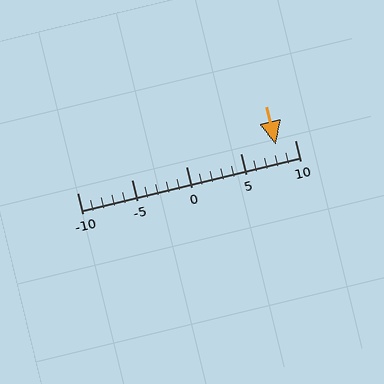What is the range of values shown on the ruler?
The ruler shows values from -10 to 10.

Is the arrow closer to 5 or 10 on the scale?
The arrow is closer to 10.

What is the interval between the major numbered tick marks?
The major tick marks are spaced 5 units apart.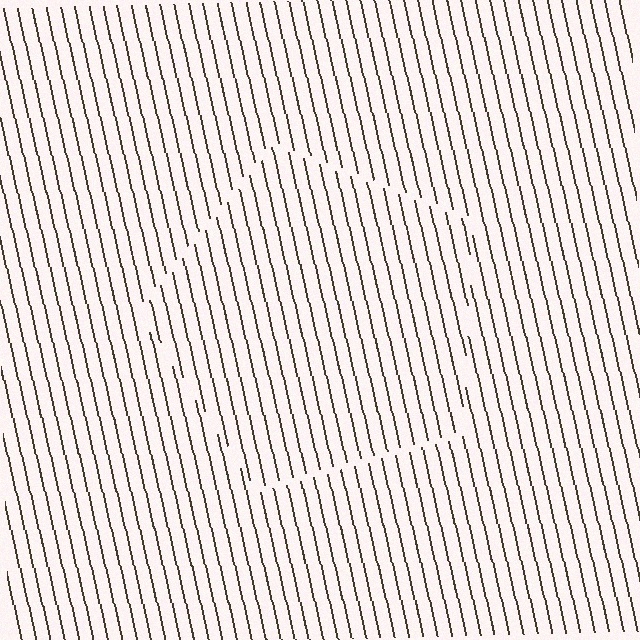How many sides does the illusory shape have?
5 sides — the line-ends trace a pentagon.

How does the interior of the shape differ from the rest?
The interior of the shape contains the same grating, shifted by half a period — the contour is defined by the phase discontinuity where line-ends from the inner and outer gratings abut.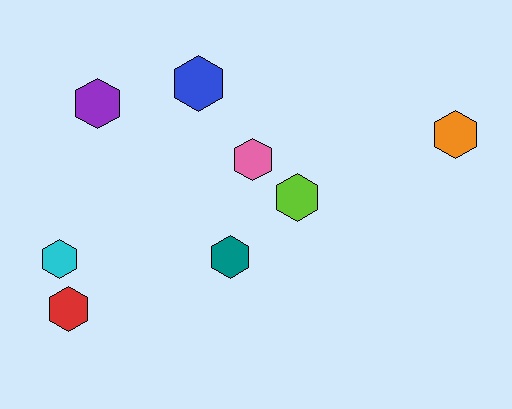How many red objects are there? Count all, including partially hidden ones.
There is 1 red object.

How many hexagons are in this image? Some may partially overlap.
There are 8 hexagons.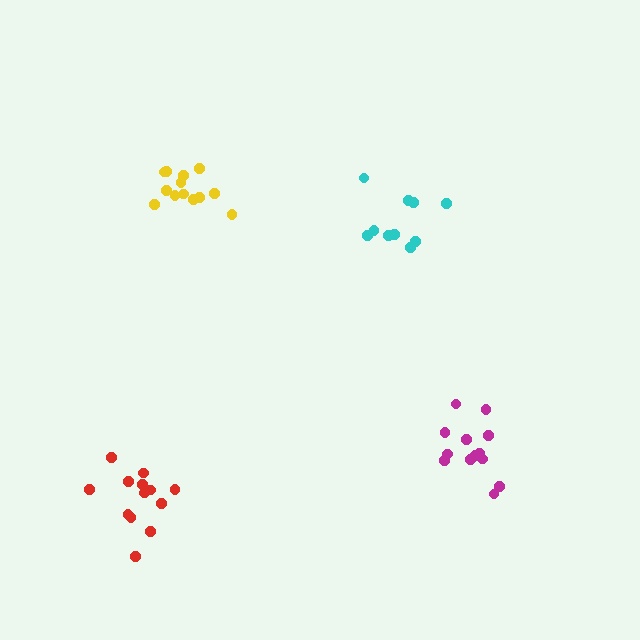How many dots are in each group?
Group 1: 13 dots, Group 2: 10 dots, Group 3: 13 dots, Group 4: 13 dots (49 total).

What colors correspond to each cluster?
The clusters are colored: yellow, cyan, red, magenta.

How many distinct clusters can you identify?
There are 4 distinct clusters.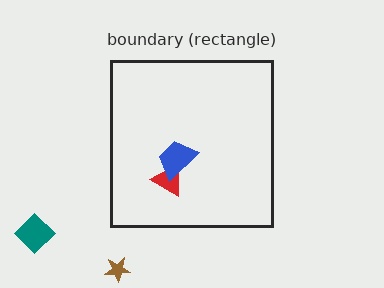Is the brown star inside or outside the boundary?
Outside.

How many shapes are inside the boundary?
2 inside, 2 outside.